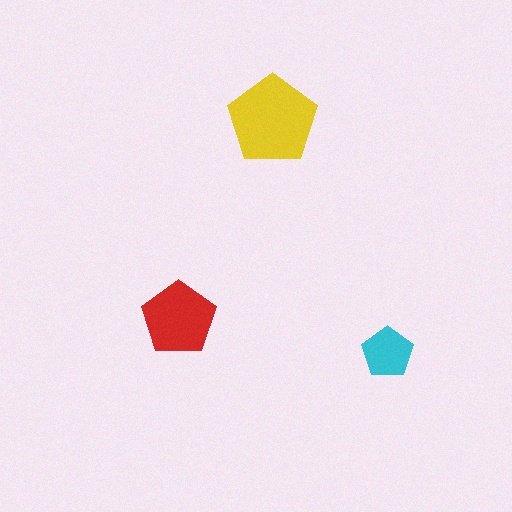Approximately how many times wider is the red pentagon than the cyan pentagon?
About 1.5 times wider.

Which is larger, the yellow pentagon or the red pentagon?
The yellow one.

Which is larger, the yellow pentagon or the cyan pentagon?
The yellow one.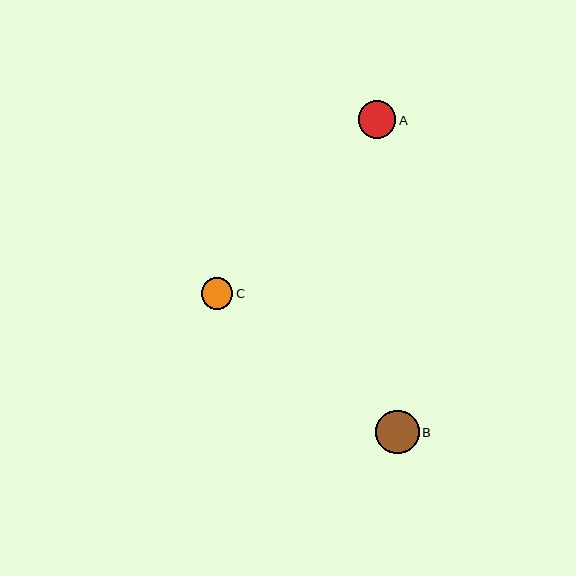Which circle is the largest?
Circle B is the largest with a size of approximately 44 pixels.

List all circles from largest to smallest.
From largest to smallest: B, A, C.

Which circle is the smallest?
Circle C is the smallest with a size of approximately 31 pixels.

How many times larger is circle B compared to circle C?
Circle B is approximately 1.4 times the size of circle C.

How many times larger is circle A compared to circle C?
Circle A is approximately 1.2 times the size of circle C.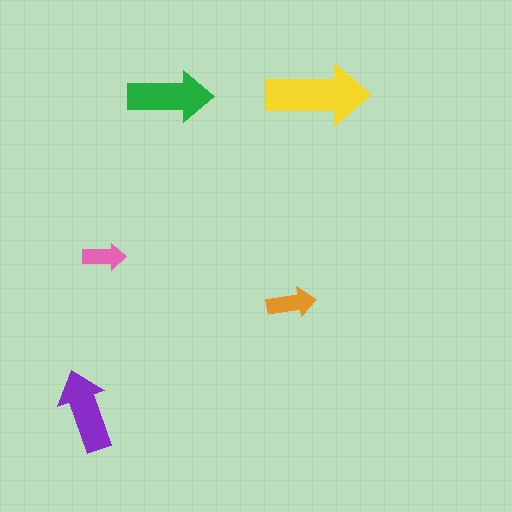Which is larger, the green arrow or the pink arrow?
The green one.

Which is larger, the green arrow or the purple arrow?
The green one.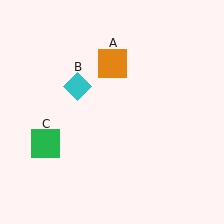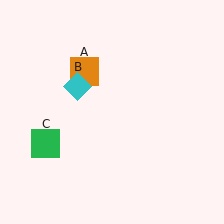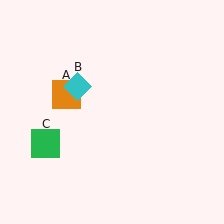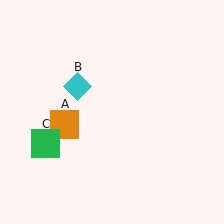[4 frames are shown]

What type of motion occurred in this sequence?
The orange square (object A) rotated counterclockwise around the center of the scene.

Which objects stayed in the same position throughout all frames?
Cyan diamond (object B) and green square (object C) remained stationary.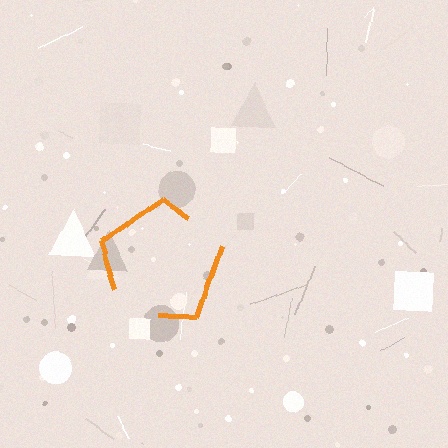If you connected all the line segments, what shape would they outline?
They would outline a pentagon.